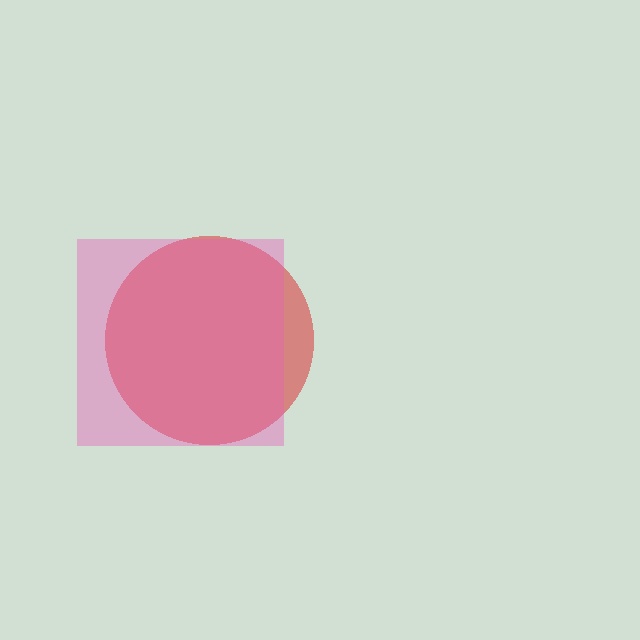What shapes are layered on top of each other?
The layered shapes are: a red circle, a pink square.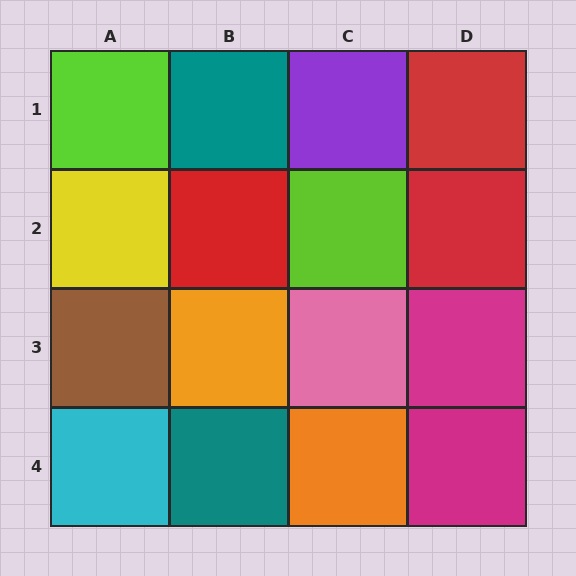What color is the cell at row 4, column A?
Cyan.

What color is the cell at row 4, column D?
Magenta.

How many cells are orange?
2 cells are orange.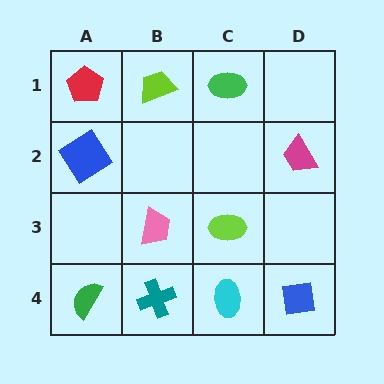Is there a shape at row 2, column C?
No, that cell is empty.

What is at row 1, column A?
A red pentagon.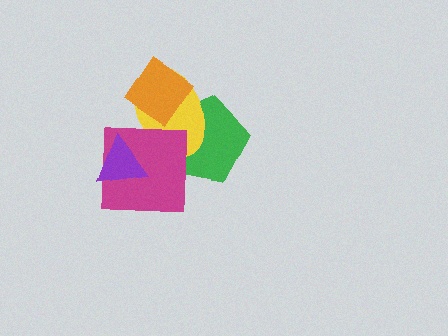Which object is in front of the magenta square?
The purple triangle is in front of the magenta square.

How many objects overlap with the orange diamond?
2 objects overlap with the orange diamond.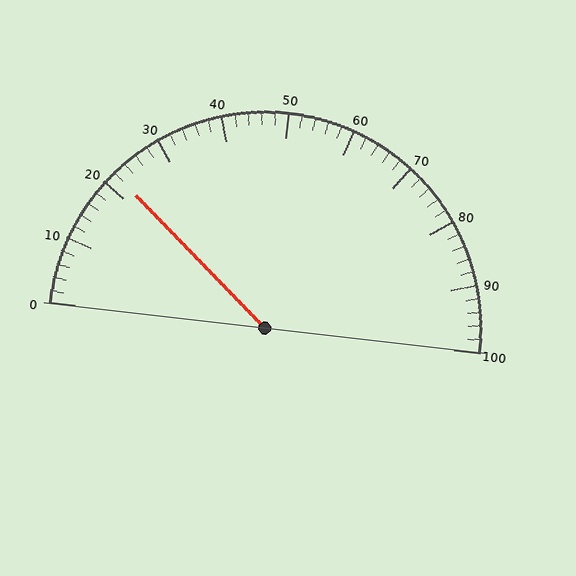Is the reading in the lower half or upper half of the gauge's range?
The reading is in the lower half of the range (0 to 100).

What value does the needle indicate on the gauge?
The needle indicates approximately 22.